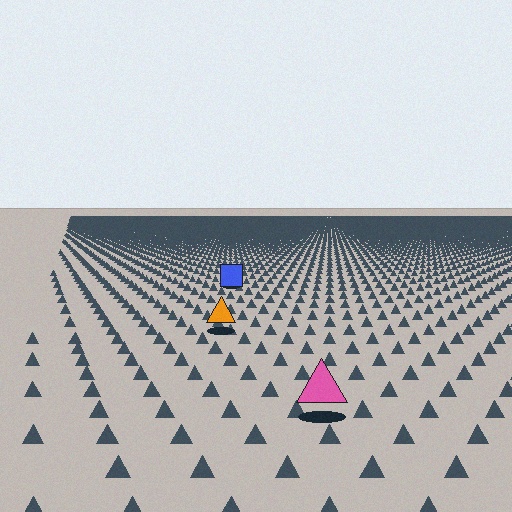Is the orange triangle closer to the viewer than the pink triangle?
No. The pink triangle is closer — you can tell from the texture gradient: the ground texture is coarser near it.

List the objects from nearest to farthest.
From nearest to farthest: the pink triangle, the orange triangle, the blue square.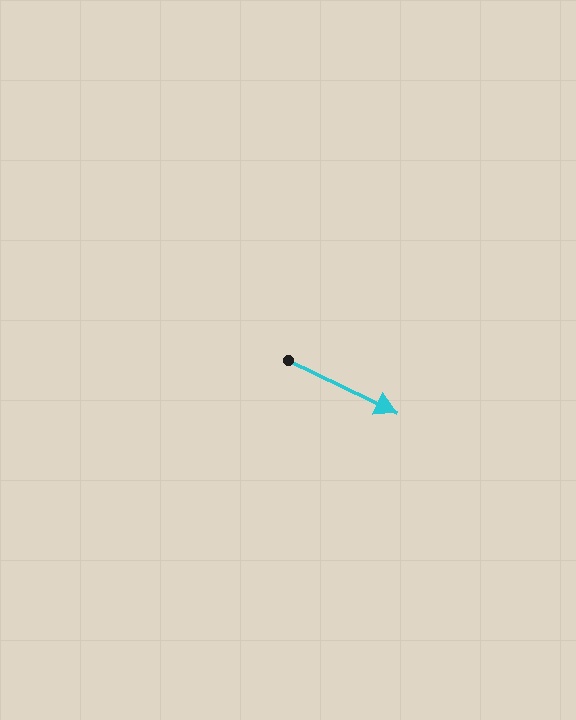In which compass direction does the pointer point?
Southeast.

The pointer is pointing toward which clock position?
Roughly 4 o'clock.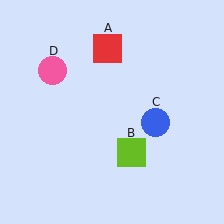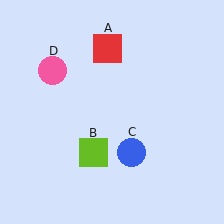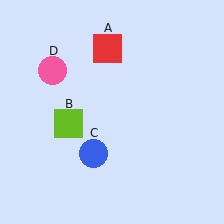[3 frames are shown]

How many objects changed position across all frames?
2 objects changed position: lime square (object B), blue circle (object C).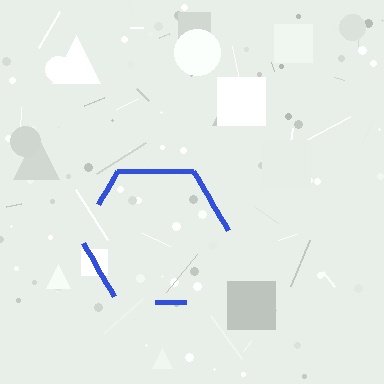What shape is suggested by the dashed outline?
The dashed outline suggests a hexagon.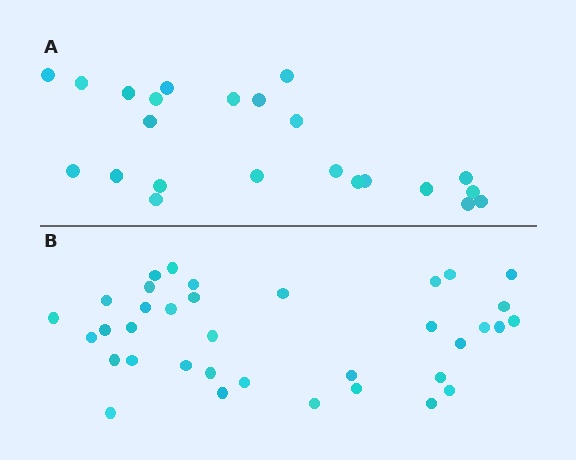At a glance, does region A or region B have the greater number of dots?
Region B (the bottom region) has more dots.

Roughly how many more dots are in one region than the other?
Region B has approximately 15 more dots than region A.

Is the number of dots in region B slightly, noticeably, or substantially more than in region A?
Region B has substantially more. The ratio is roughly 1.6 to 1.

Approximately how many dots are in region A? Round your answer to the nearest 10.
About 20 dots. (The exact count is 23, which rounds to 20.)